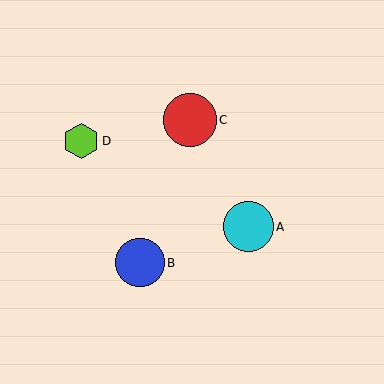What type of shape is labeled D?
Shape D is a lime hexagon.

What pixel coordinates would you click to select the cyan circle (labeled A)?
Click at (248, 227) to select the cyan circle A.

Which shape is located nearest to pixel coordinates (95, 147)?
The lime hexagon (labeled D) at (81, 141) is nearest to that location.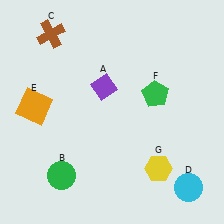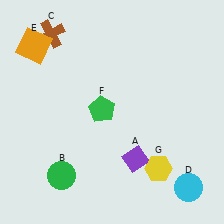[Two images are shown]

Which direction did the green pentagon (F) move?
The green pentagon (F) moved left.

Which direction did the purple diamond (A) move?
The purple diamond (A) moved down.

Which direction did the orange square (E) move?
The orange square (E) moved up.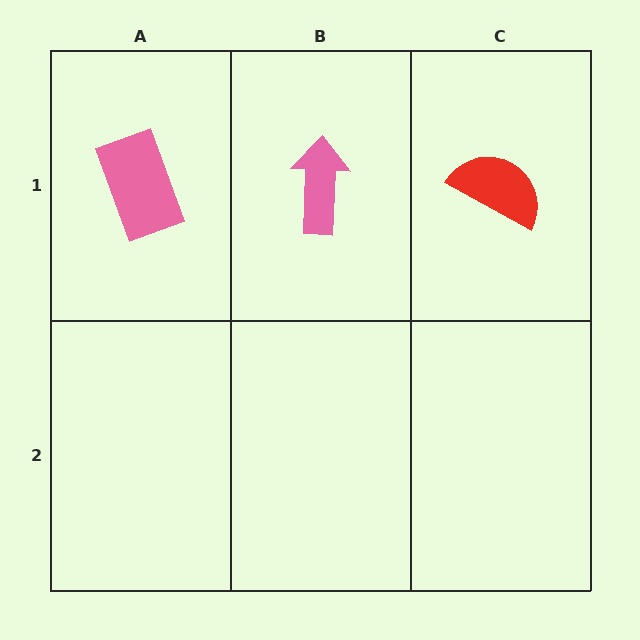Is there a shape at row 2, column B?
No, that cell is empty.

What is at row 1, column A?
A pink rectangle.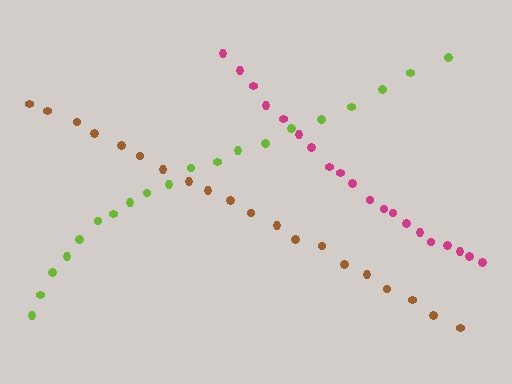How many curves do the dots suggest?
There are 3 distinct paths.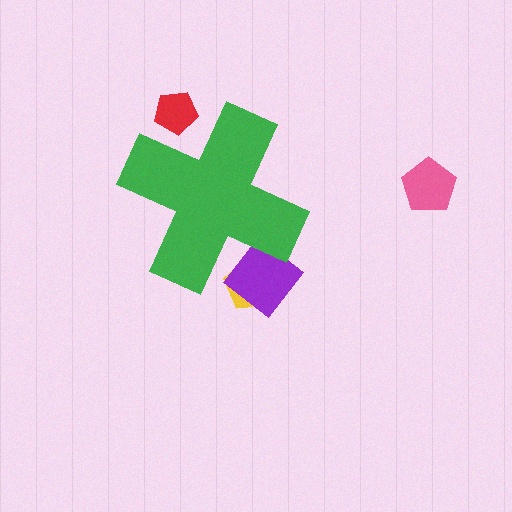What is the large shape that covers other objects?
A green cross.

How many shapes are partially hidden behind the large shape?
3 shapes are partially hidden.